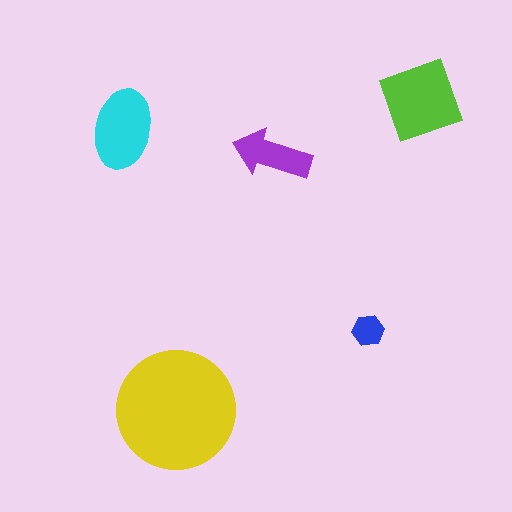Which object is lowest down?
The yellow circle is bottommost.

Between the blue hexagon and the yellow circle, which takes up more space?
The yellow circle.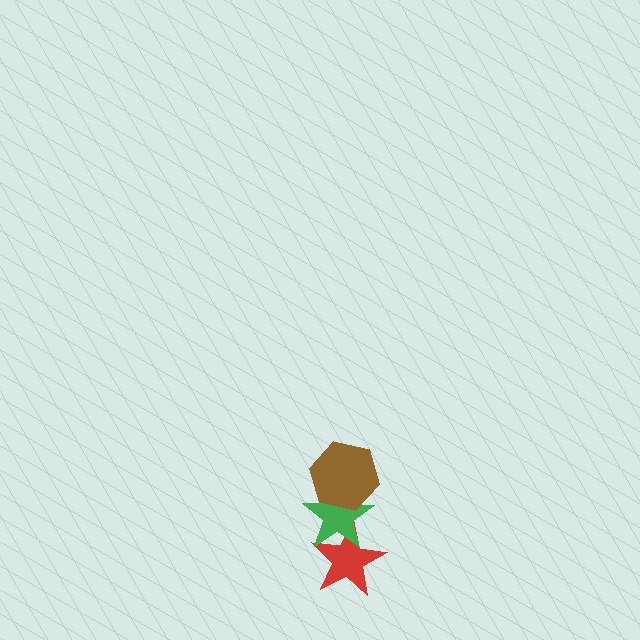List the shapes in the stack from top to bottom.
From top to bottom: the brown hexagon, the green star, the red star.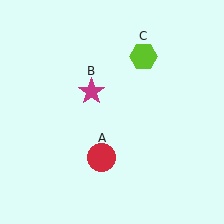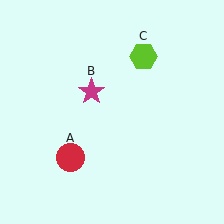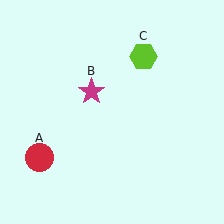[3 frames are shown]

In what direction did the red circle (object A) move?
The red circle (object A) moved left.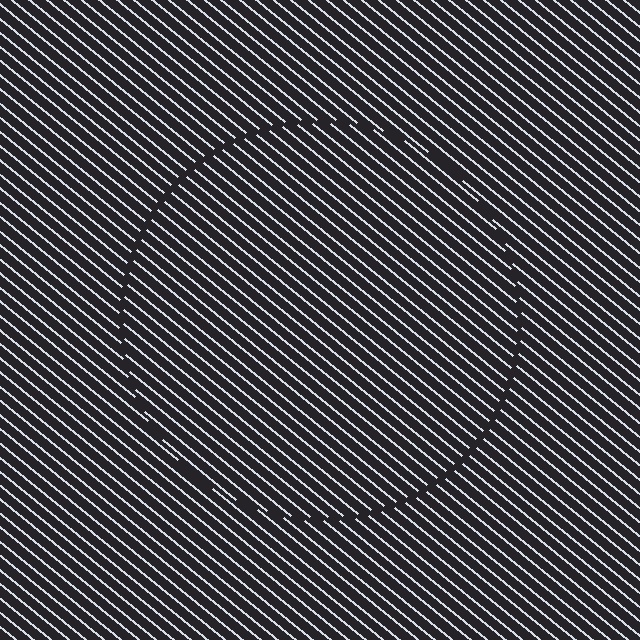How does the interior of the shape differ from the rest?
The interior of the shape contains the same grating, shifted by half a period — the contour is defined by the phase discontinuity where line-ends from the inner and outer gratings abut.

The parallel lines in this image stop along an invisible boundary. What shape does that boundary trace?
An illusory circle. The interior of the shape contains the same grating, shifted by half a period — the contour is defined by the phase discontinuity where line-ends from the inner and outer gratings abut.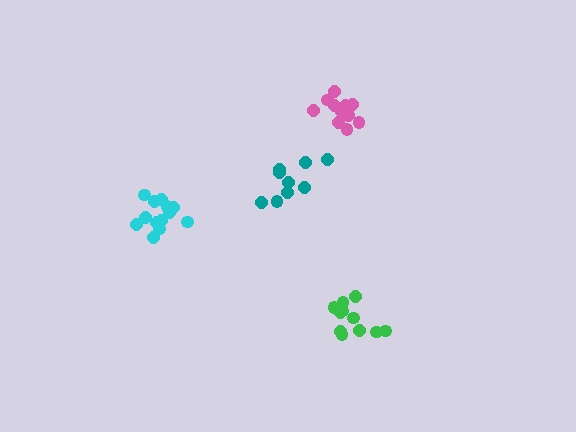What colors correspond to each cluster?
The clusters are colored: green, pink, cyan, teal.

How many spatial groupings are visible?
There are 4 spatial groupings.